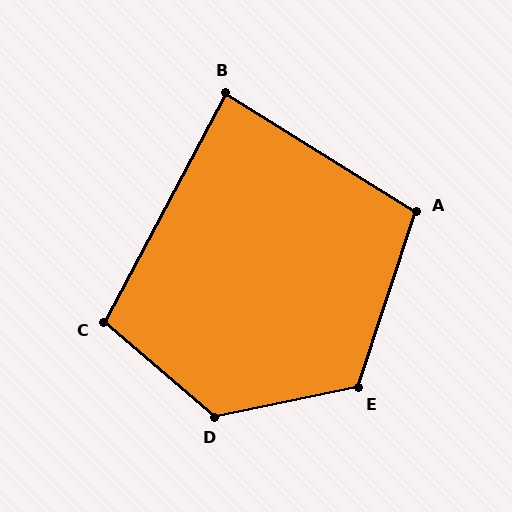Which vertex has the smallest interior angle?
B, at approximately 86 degrees.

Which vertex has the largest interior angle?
D, at approximately 128 degrees.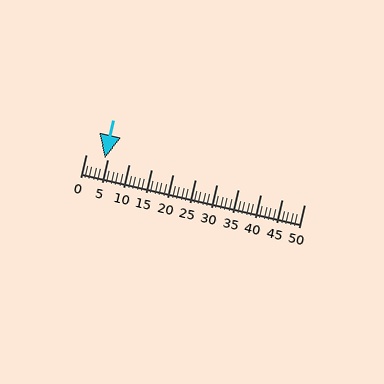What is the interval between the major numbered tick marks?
The major tick marks are spaced 5 units apart.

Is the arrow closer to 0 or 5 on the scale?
The arrow is closer to 5.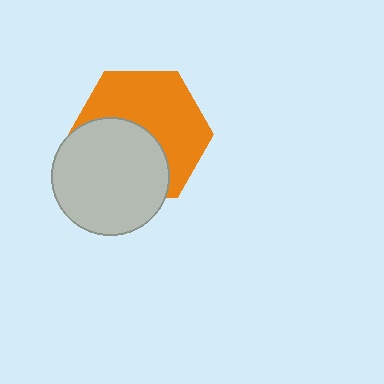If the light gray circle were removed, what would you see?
You would see the complete orange hexagon.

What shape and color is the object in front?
The object in front is a light gray circle.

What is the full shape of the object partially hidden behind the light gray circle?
The partially hidden object is an orange hexagon.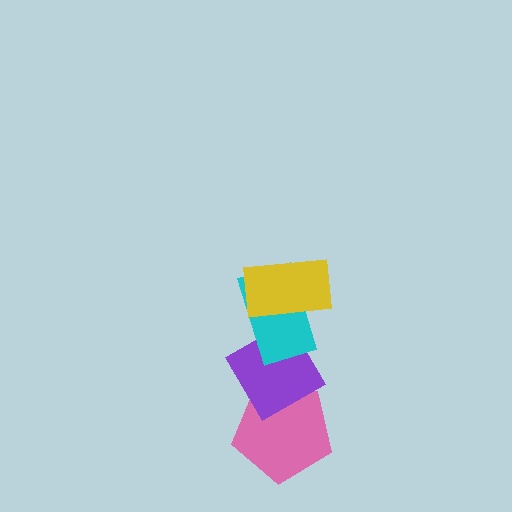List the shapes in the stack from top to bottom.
From top to bottom: the yellow rectangle, the cyan rectangle, the purple diamond, the pink pentagon.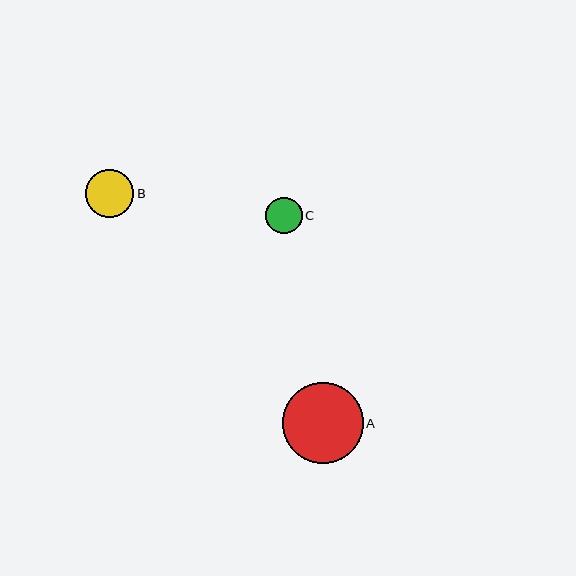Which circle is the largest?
Circle A is the largest with a size of approximately 80 pixels.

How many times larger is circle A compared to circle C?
Circle A is approximately 2.2 times the size of circle C.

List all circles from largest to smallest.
From largest to smallest: A, B, C.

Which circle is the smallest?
Circle C is the smallest with a size of approximately 36 pixels.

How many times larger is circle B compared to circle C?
Circle B is approximately 1.3 times the size of circle C.